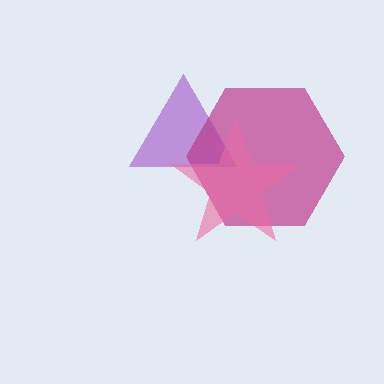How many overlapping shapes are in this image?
There are 3 overlapping shapes in the image.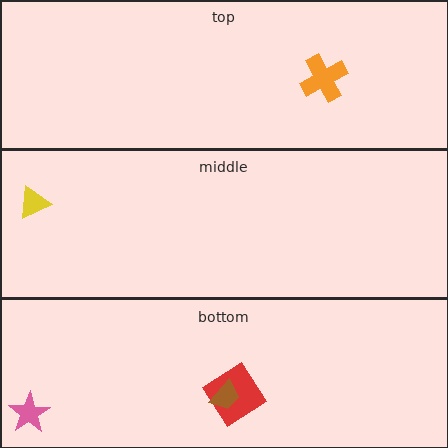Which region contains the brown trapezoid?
The bottom region.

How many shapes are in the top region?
1.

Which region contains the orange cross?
The top region.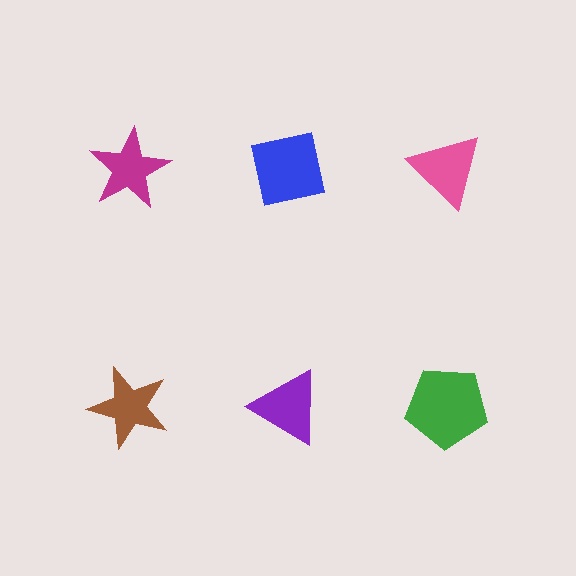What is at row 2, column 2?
A purple triangle.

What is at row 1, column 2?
A blue square.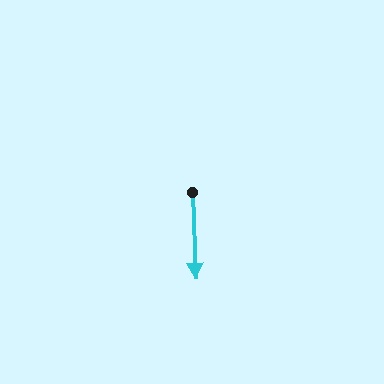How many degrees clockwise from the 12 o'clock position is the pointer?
Approximately 178 degrees.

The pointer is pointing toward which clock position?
Roughly 6 o'clock.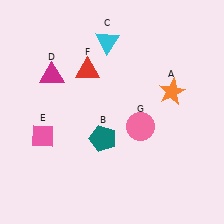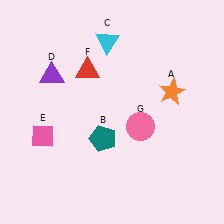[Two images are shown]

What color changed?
The triangle (D) changed from magenta in Image 1 to purple in Image 2.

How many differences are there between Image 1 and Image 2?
There is 1 difference between the two images.